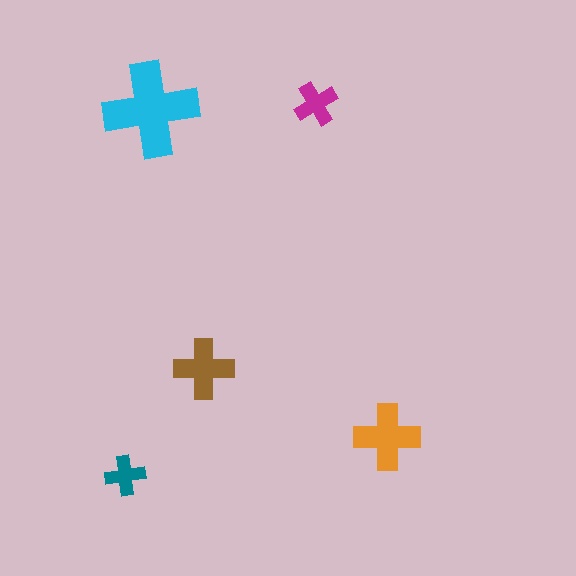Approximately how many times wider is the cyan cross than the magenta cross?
About 2 times wider.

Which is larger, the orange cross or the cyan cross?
The cyan one.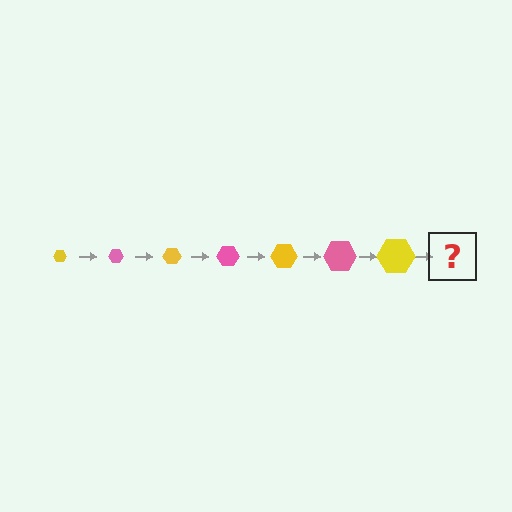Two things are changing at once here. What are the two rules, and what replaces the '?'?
The two rules are that the hexagon grows larger each step and the color cycles through yellow and pink. The '?' should be a pink hexagon, larger than the previous one.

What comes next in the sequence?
The next element should be a pink hexagon, larger than the previous one.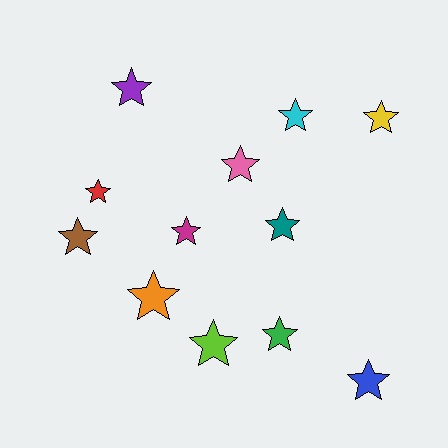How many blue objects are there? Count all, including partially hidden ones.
There is 1 blue object.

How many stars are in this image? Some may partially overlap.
There are 12 stars.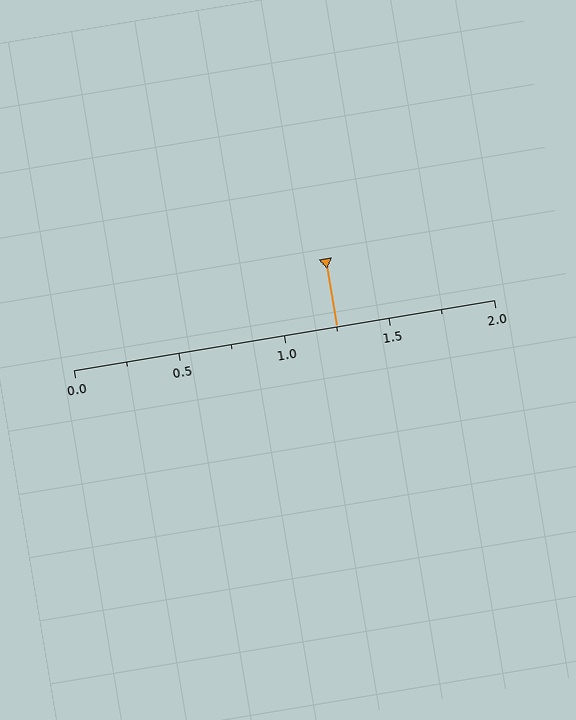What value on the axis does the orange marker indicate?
The marker indicates approximately 1.25.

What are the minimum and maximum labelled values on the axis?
The axis runs from 0.0 to 2.0.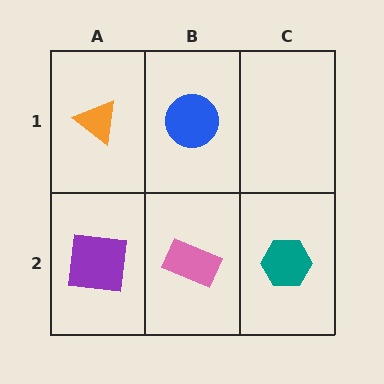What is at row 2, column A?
A purple square.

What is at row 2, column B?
A pink rectangle.